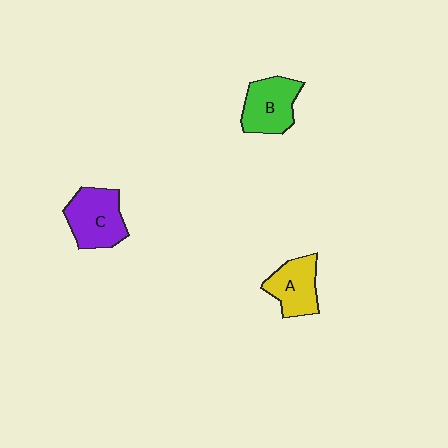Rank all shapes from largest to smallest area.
From largest to smallest: C (purple), B (green), A (yellow).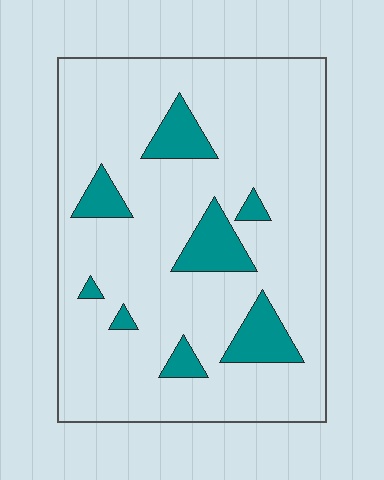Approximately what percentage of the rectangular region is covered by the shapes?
Approximately 15%.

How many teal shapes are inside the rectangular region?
8.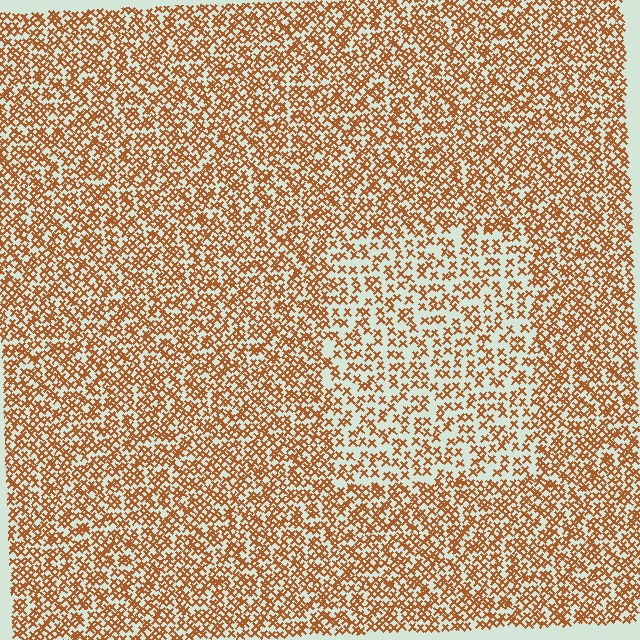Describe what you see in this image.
The image contains small brown elements arranged at two different densities. A rectangle-shaped region is visible where the elements are less densely packed than the surrounding area.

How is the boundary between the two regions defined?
The boundary is defined by a change in element density (approximately 1.8x ratio). All elements are the same color, size, and shape.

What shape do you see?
I see a rectangle.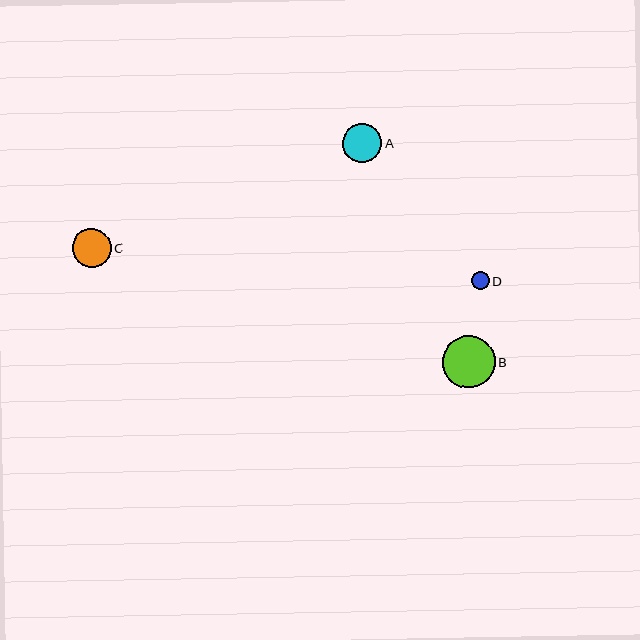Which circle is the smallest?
Circle D is the smallest with a size of approximately 18 pixels.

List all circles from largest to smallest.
From largest to smallest: B, A, C, D.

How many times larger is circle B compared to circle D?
Circle B is approximately 2.9 times the size of circle D.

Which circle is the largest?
Circle B is the largest with a size of approximately 52 pixels.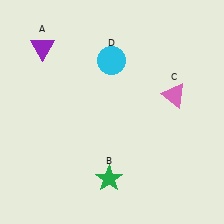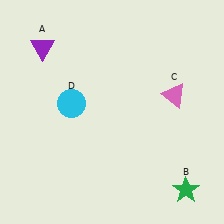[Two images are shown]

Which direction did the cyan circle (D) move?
The cyan circle (D) moved down.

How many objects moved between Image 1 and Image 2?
2 objects moved between the two images.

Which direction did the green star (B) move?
The green star (B) moved right.